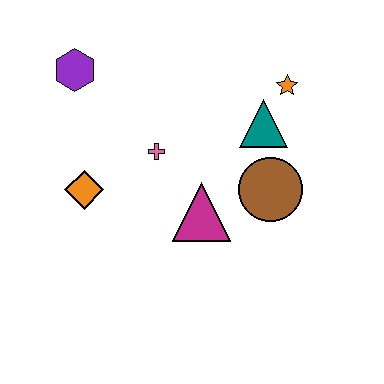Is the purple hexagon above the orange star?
Yes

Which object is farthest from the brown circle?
The purple hexagon is farthest from the brown circle.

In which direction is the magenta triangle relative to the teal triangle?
The magenta triangle is below the teal triangle.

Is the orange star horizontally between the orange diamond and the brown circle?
No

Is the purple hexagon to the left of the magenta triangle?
Yes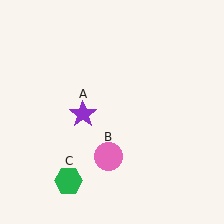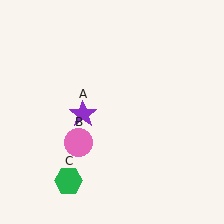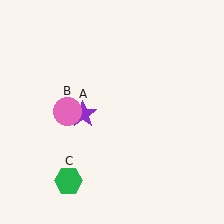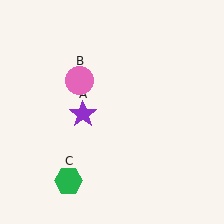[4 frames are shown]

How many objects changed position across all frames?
1 object changed position: pink circle (object B).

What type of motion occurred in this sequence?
The pink circle (object B) rotated clockwise around the center of the scene.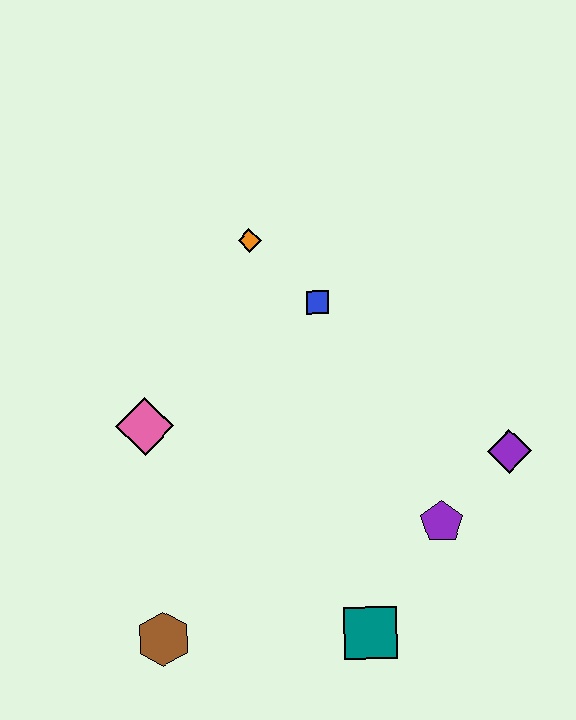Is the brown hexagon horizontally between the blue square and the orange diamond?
No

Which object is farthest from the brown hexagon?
The orange diamond is farthest from the brown hexagon.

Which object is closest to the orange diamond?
The blue square is closest to the orange diamond.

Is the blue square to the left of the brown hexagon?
No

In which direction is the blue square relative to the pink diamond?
The blue square is to the right of the pink diamond.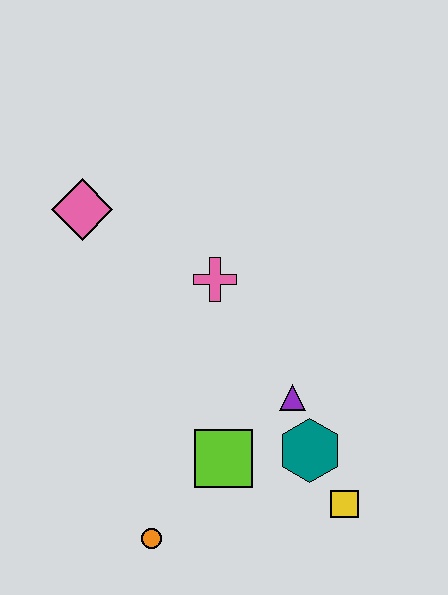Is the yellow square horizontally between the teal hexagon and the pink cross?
No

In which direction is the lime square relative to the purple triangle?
The lime square is to the left of the purple triangle.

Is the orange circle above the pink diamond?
No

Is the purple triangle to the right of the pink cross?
Yes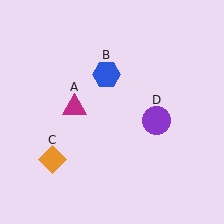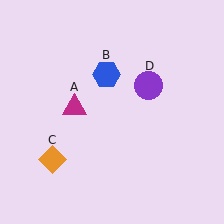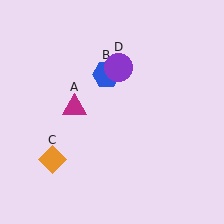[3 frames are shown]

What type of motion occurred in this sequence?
The purple circle (object D) rotated counterclockwise around the center of the scene.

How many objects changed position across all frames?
1 object changed position: purple circle (object D).